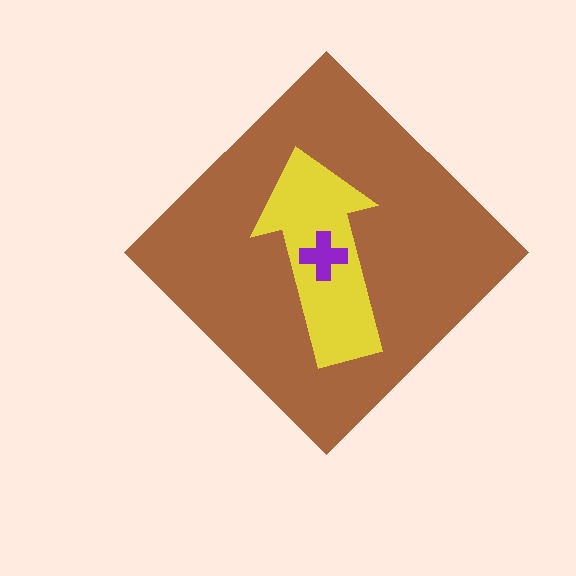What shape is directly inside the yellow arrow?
The purple cross.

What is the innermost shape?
The purple cross.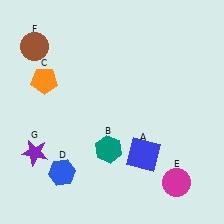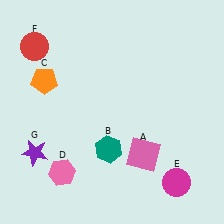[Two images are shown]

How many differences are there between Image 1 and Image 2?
There are 3 differences between the two images.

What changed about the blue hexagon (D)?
In Image 1, D is blue. In Image 2, it changed to pink.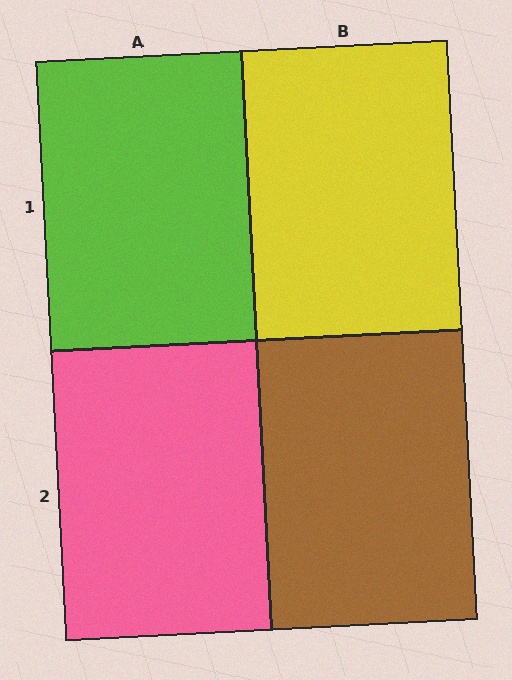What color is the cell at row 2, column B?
Brown.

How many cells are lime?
1 cell is lime.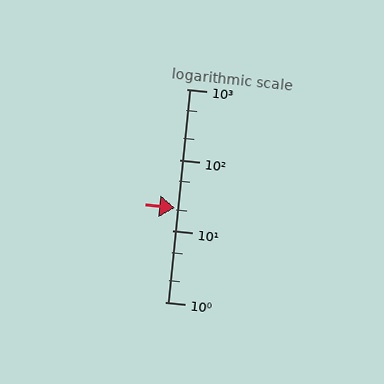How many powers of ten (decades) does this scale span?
The scale spans 3 decades, from 1 to 1000.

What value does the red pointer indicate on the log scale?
The pointer indicates approximately 21.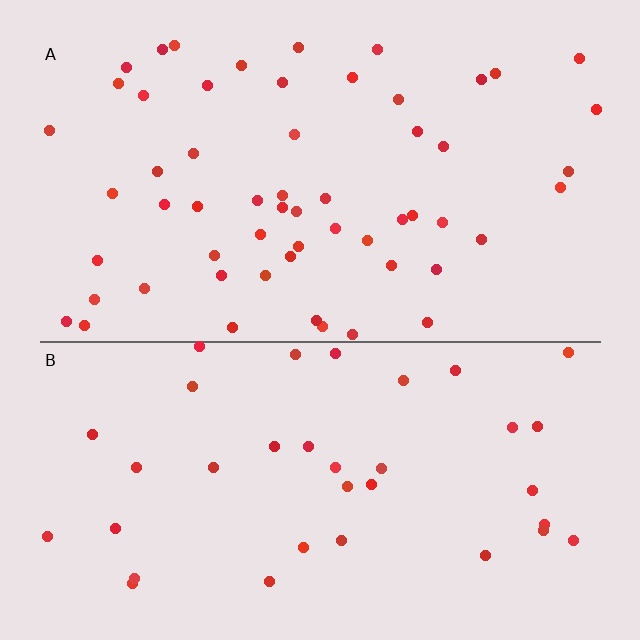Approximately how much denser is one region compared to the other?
Approximately 1.6× — region A over region B.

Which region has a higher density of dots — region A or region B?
A (the top).